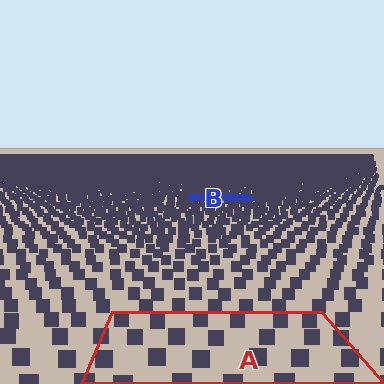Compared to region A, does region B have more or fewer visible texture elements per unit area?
Region B has more texture elements per unit area — they are packed more densely because it is farther away.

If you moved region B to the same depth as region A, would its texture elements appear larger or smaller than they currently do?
They would appear larger. At a closer depth, the same texture elements are projected at a bigger on-screen size.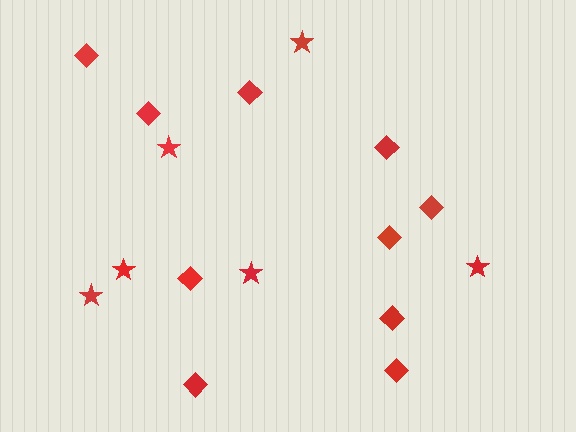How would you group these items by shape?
There are 2 groups: one group of stars (6) and one group of diamonds (10).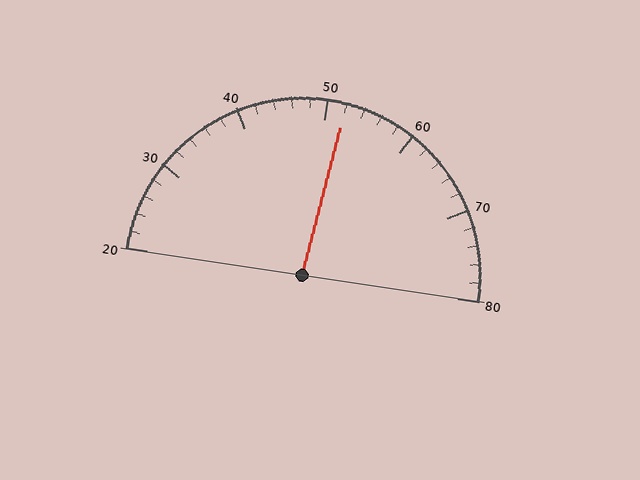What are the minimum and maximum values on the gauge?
The gauge ranges from 20 to 80.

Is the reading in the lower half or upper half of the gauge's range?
The reading is in the upper half of the range (20 to 80).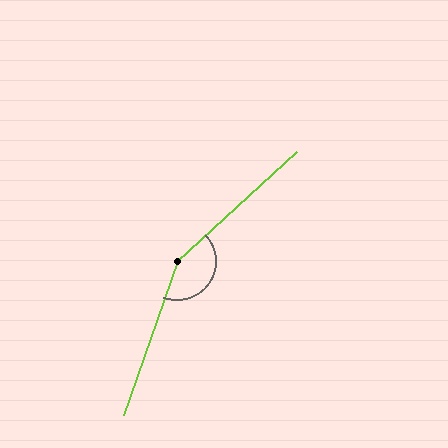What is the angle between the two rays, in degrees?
Approximately 152 degrees.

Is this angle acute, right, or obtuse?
It is obtuse.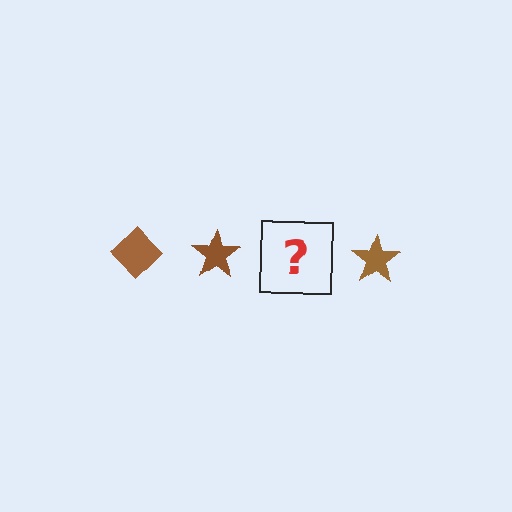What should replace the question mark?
The question mark should be replaced with a brown diamond.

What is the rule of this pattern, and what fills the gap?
The rule is that the pattern cycles through diamond, star shapes in brown. The gap should be filled with a brown diamond.